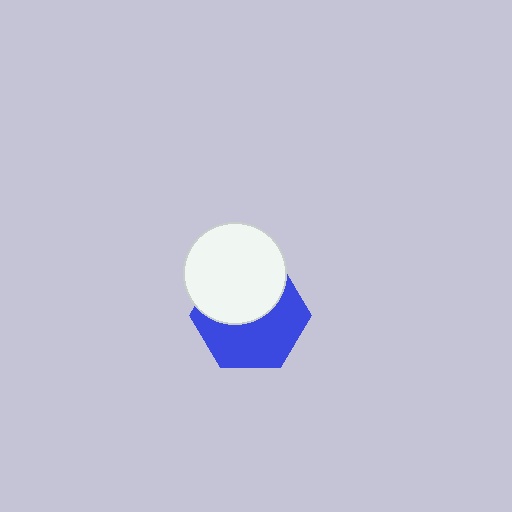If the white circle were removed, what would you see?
You would see the complete blue hexagon.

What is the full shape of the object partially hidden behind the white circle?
The partially hidden object is a blue hexagon.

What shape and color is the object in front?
The object in front is a white circle.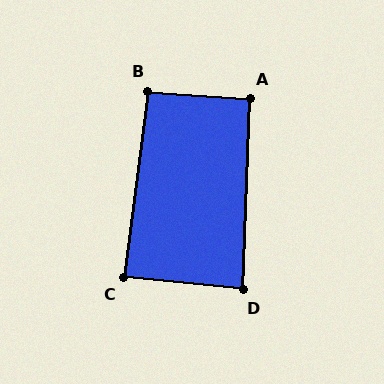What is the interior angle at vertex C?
Approximately 88 degrees (approximately right).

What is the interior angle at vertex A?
Approximately 92 degrees (approximately right).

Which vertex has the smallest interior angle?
D, at approximately 87 degrees.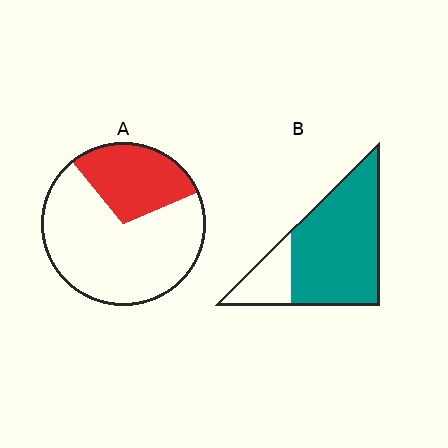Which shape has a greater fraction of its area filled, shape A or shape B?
Shape B.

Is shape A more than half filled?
No.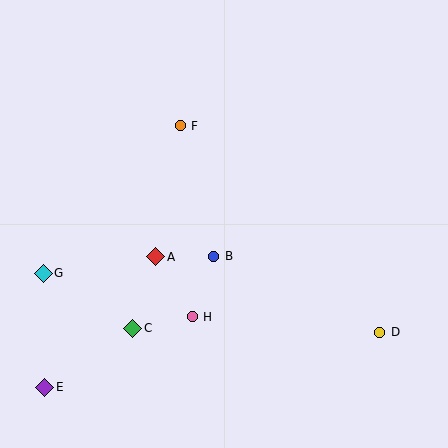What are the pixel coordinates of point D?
Point D is at (380, 332).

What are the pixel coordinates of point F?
Point F is at (180, 126).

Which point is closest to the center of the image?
Point B at (214, 256) is closest to the center.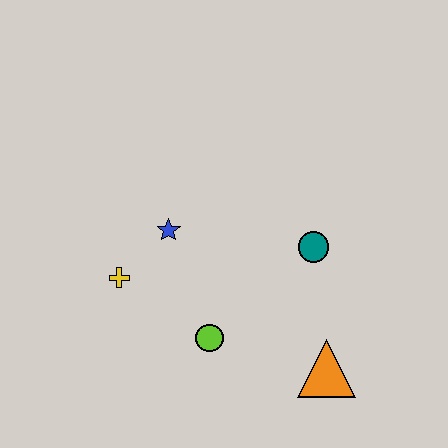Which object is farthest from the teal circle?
The yellow cross is farthest from the teal circle.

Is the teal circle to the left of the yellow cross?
No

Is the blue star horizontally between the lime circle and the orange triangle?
No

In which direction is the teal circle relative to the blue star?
The teal circle is to the right of the blue star.